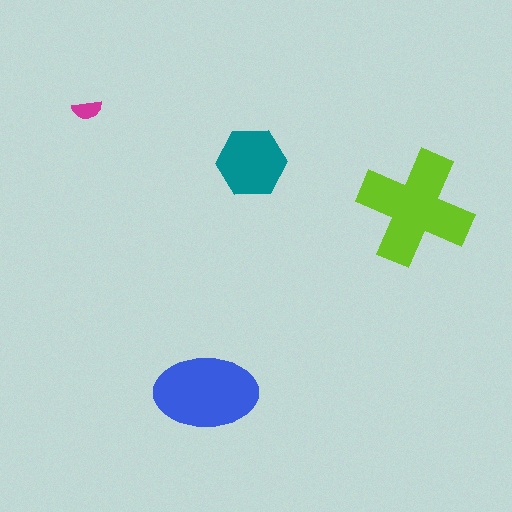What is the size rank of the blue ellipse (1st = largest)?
2nd.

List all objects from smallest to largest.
The magenta semicircle, the teal hexagon, the blue ellipse, the lime cross.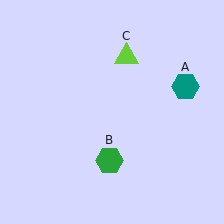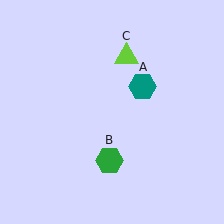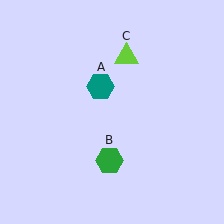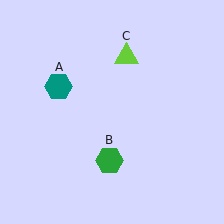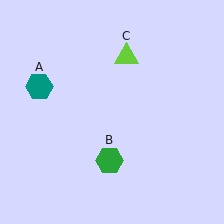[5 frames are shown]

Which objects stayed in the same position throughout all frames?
Green hexagon (object B) and lime triangle (object C) remained stationary.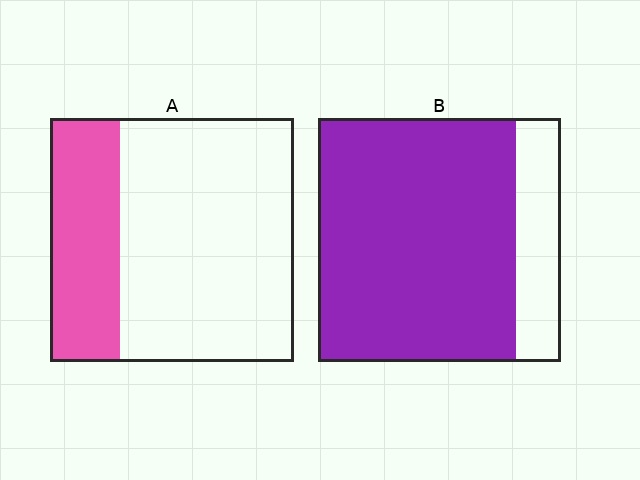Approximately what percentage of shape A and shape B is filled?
A is approximately 30% and B is approximately 80%.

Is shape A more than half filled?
No.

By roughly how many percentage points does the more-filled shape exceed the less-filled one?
By roughly 55 percentage points (B over A).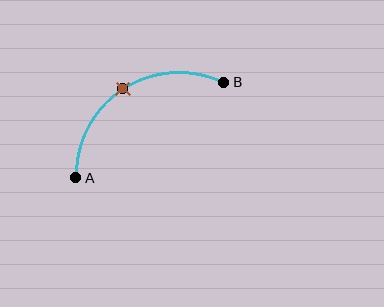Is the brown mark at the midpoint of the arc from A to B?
Yes. The brown mark lies on the arc at equal arc-length from both A and B — it is the arc midpoint.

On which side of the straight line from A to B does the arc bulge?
The arc bulges above the straight line connecting A and B.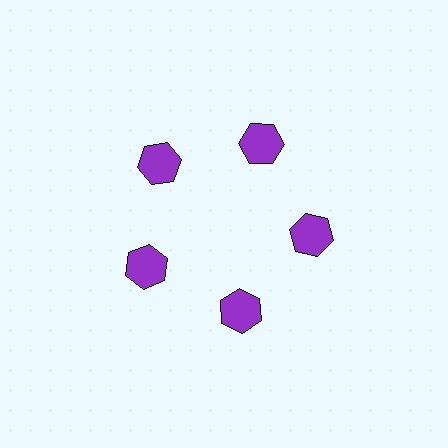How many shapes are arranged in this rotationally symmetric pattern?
There are 5 shapes, arranged in 5 groups of 1.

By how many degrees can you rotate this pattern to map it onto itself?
The pattern maps onto itself every 72 degrees of rotation.